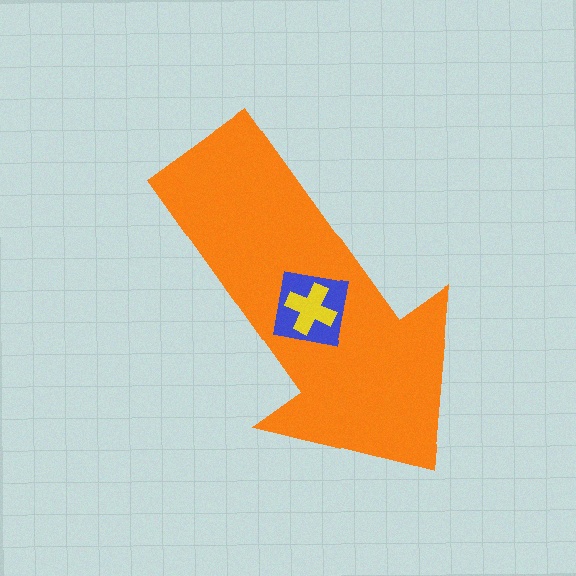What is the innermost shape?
The yellow cross.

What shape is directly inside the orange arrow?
The blue square.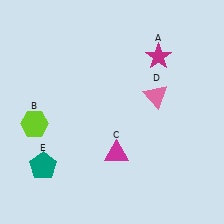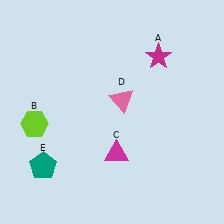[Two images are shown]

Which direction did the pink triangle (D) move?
The pink triangle (D) moved left.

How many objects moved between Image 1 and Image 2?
1 object moved between the two images.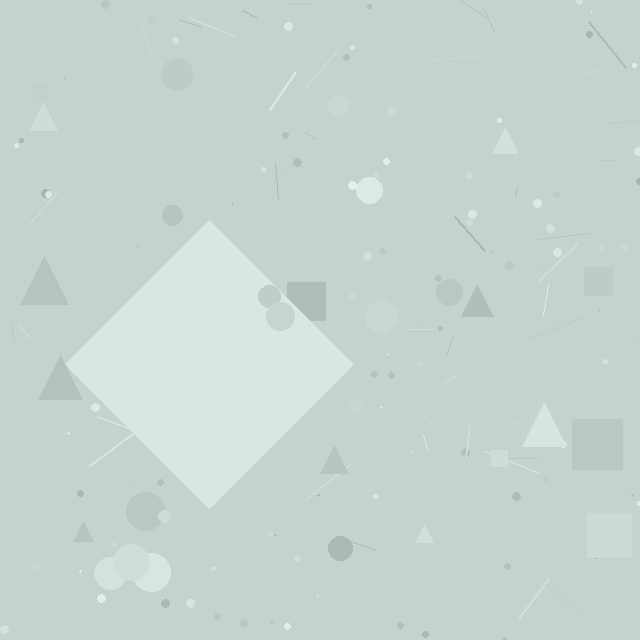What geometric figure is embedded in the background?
A diamond is embedded in the background.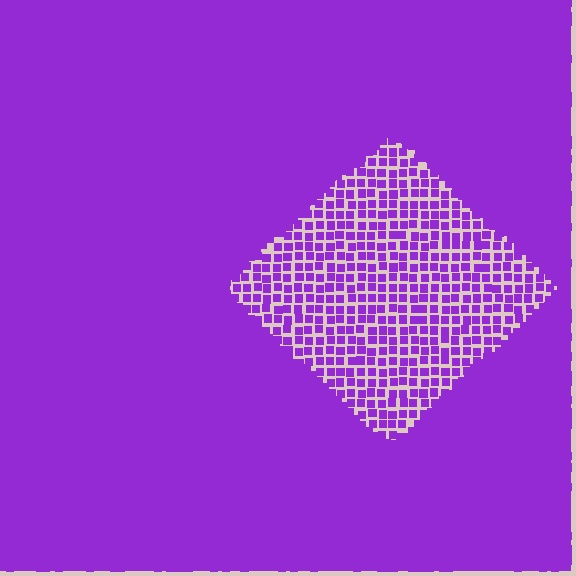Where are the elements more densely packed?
The elements are more densely packed outside the diamond boundary.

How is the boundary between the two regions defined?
The boundary is defined by a change in element density (approximately 2.9x ratio). All elements are the same color, size, and shape.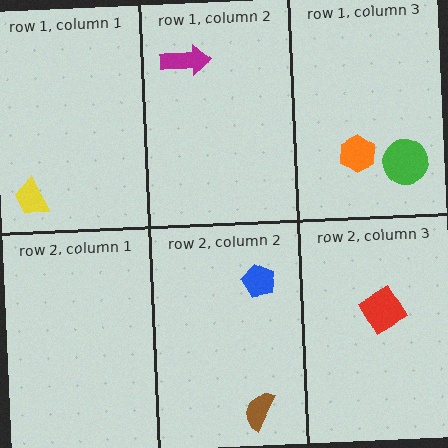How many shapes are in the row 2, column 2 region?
2.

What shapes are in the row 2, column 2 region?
The blue pentagon, the brown semicircle.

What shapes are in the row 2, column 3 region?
The red diamond.